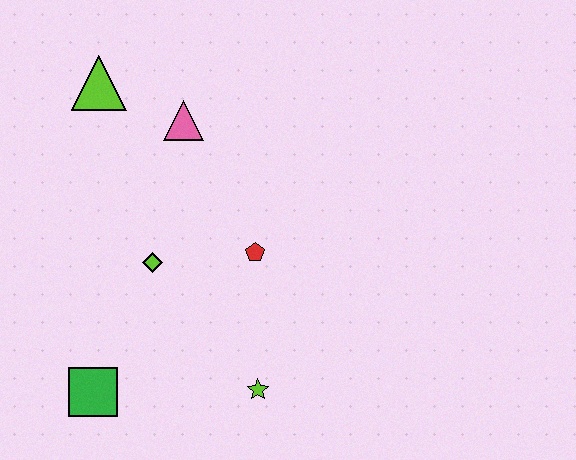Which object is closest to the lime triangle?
The pink triangle is closest to the lime triangle.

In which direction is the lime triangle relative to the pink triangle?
The lime triangle is to the left of the pink triangle.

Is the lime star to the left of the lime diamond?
No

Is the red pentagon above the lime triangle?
No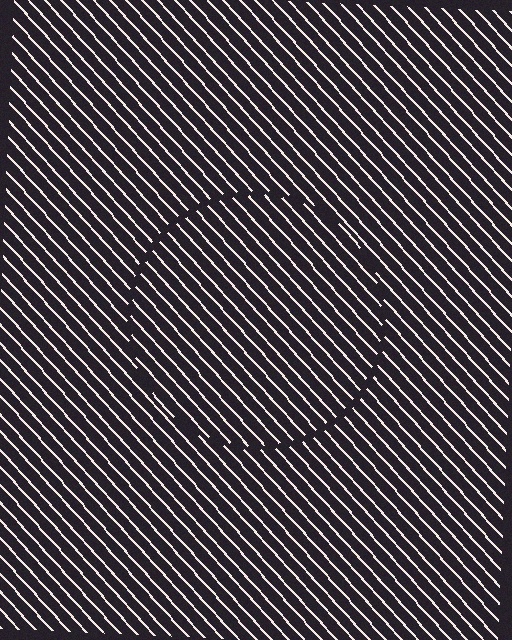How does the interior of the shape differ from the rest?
The interior of the shape contains the same grating, shifted by half a period — the contour is defined by the phase discontinuity where line-ends from the inner and outer gratings abut.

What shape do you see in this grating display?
An illusory circle. The interior of the shape contains the same grating, shifted by half a period — the contour is defined by the phase discontinuity where line-ends from the inner and outer gratings abut.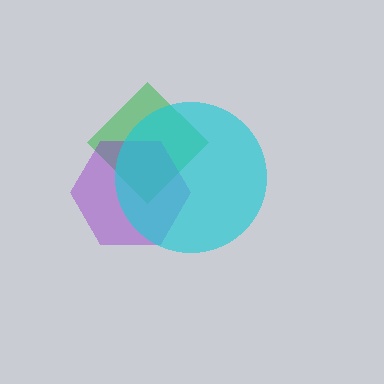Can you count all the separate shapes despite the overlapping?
Yes, there are 3 separate shapes.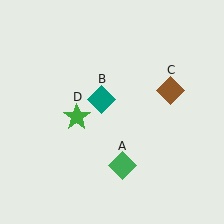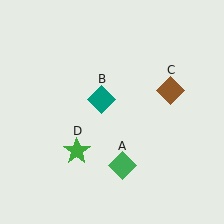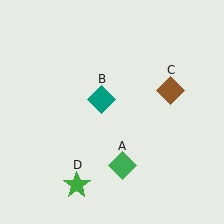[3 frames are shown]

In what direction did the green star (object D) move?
The green star (object D) moved down.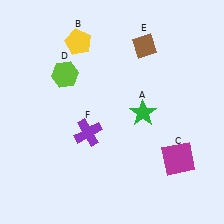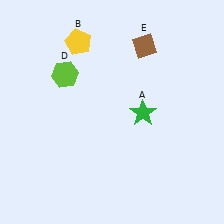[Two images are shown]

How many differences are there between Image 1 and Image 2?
There are 2 differences between the two images.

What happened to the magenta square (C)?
The magenta square (C) was removed in Image 2. It was in the bottom-right area of Image 1.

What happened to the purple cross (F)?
The purple cross (F) was removed in Image 2. It was in the bottom-left area of Image 1.